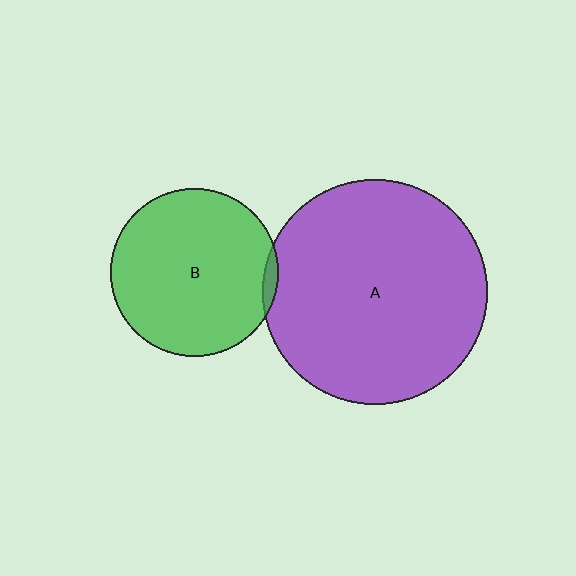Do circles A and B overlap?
Yes.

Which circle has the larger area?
Circle A (purple).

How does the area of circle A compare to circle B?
Approximately 1.8 times.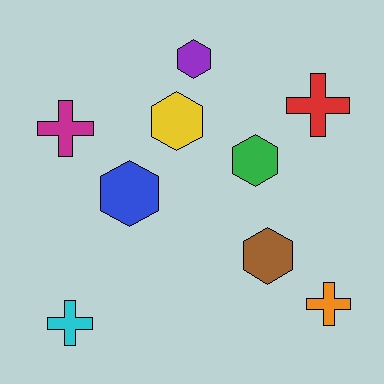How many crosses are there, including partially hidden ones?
There are 4 crosses.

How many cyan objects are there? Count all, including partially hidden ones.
There is 1 cyan object.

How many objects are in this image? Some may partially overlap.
There are 9 objects.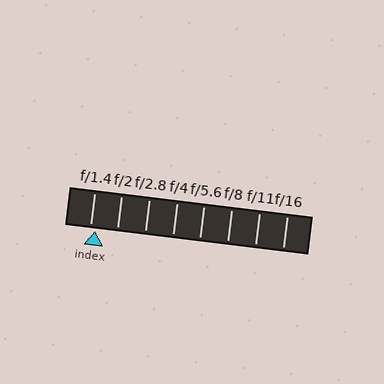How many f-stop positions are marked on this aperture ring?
There are 8 f-stop positions marked.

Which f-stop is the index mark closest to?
The index mark is closest to f/1.4.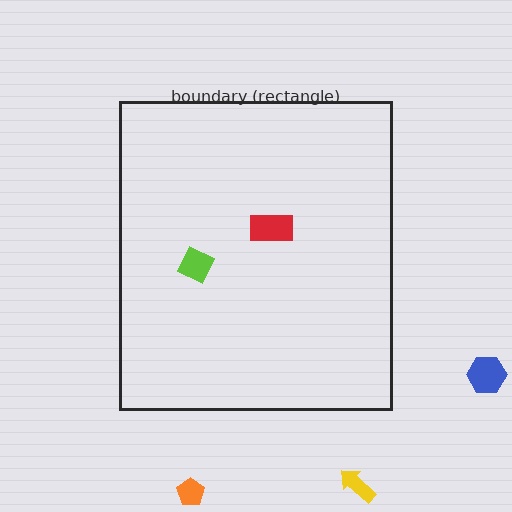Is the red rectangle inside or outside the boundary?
Inside.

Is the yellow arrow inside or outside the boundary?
Outside.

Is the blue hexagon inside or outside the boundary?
Outside.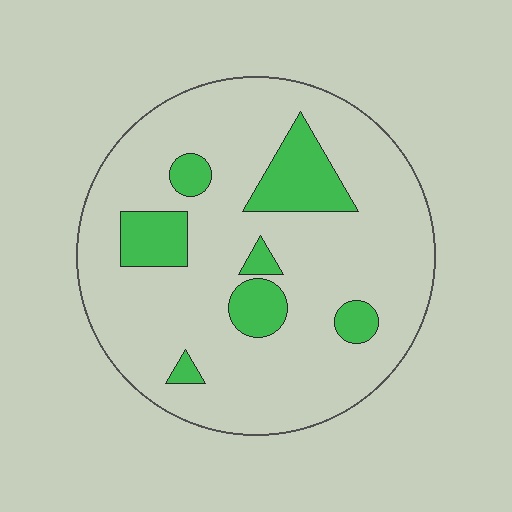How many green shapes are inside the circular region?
7.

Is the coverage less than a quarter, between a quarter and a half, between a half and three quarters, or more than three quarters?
Less than a quarter.